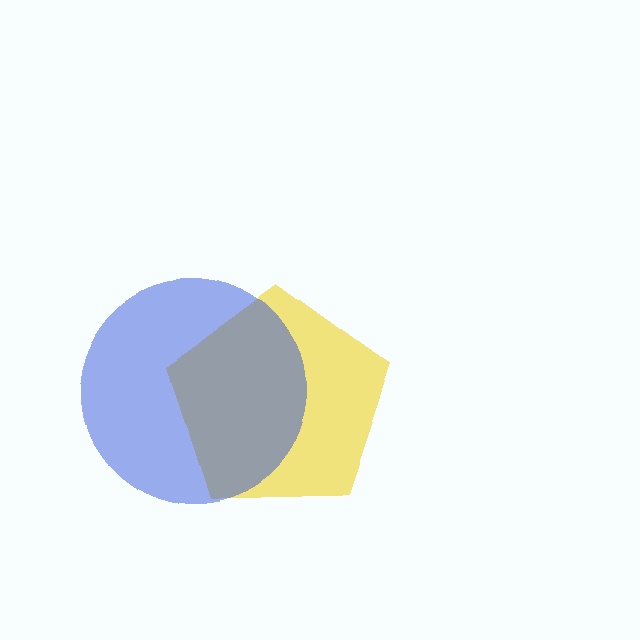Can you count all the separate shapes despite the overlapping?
Yes, there are 2 separate shapes.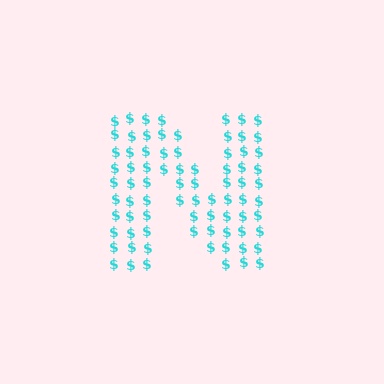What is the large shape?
The large shape is the letter N.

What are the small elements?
The small elements are dollar signs.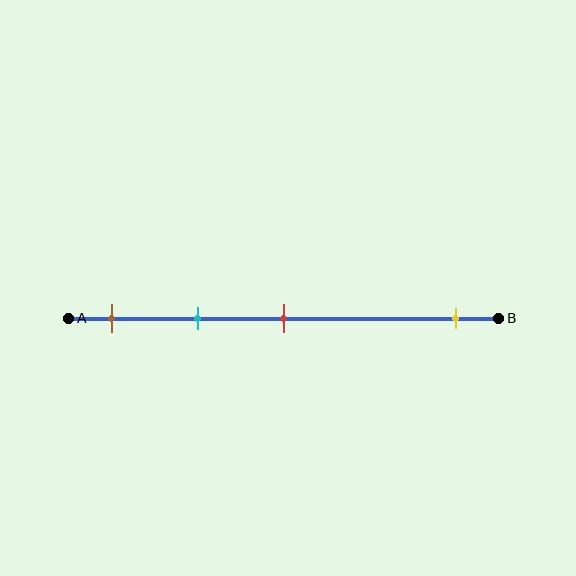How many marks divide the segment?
There are 4 marks dividing the segment.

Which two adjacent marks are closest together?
The brown and cyan marks are the closest adjacent pair.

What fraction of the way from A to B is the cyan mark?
The cyan mark is approximately 30% (0.3) of the way from A to B.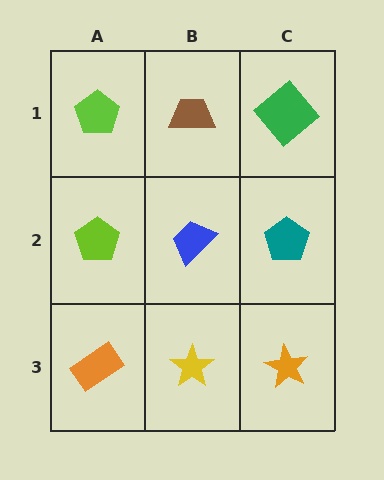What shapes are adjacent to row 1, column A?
A lime pentagon (row 2, column A), a brown trapezoid (row 1, column B).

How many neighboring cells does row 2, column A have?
3.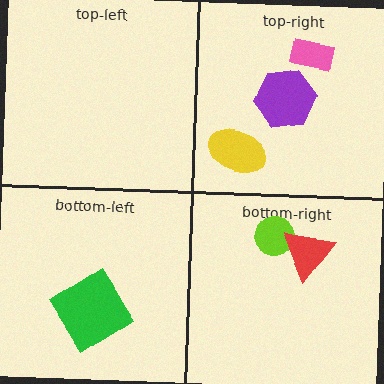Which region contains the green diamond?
The bottom-left region.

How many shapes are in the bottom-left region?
1.